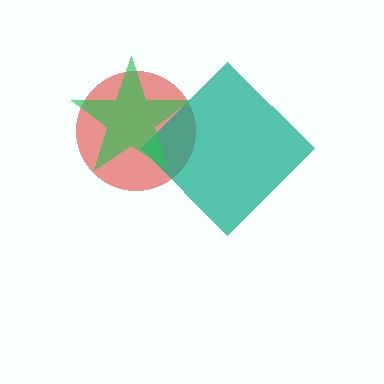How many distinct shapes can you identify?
There are 3 distinct shapes: a red circle, a teal diamond, a green star.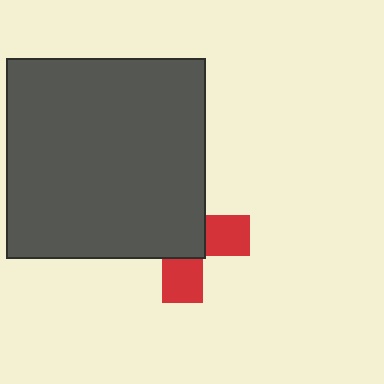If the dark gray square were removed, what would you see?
You would see the complete red cross.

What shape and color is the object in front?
The object in front is a dark gray square.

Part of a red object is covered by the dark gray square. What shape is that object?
It is a cross.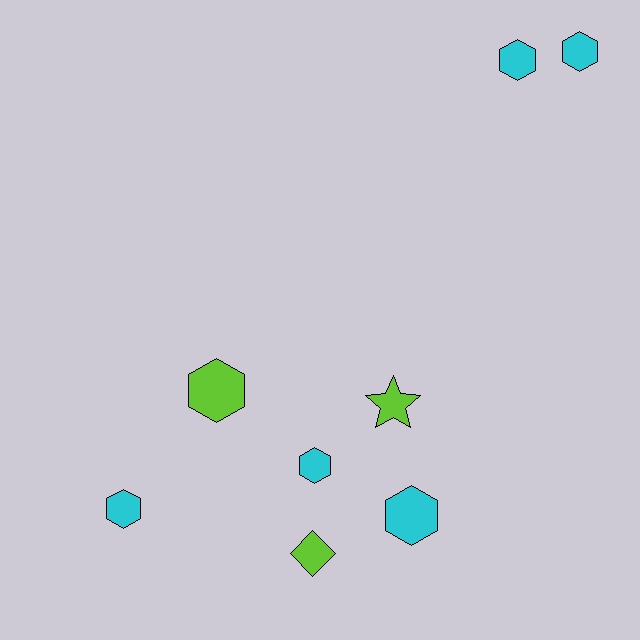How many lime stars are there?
There is 1 lime star.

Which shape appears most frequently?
Hexagon, with 6 objects.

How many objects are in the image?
There are 8 objects.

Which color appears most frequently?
Cyan, with 5 objects.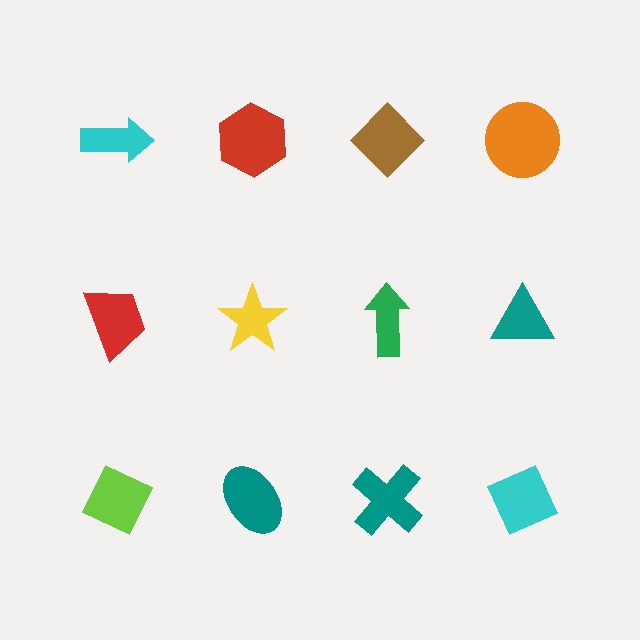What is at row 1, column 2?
A red hexagon.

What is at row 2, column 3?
A green arrow.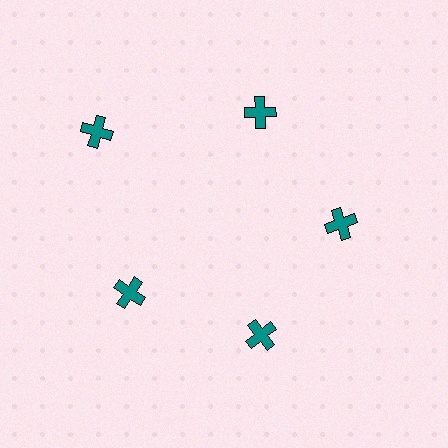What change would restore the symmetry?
The symmetry would be restored by moving it inward, back onto the ring so that all 5 crosses sit at equal angles and equal distance from the center.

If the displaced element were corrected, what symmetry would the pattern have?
It would have 5-fold rotational symmetry — the pattern would map onto itself every 72 degrees.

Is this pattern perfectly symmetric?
No. The 5 teal crosses are arranged in a ring, but one element near the 10 o'clock position is pushed outward from the center, breaking the 5-fold rotational symmetry.